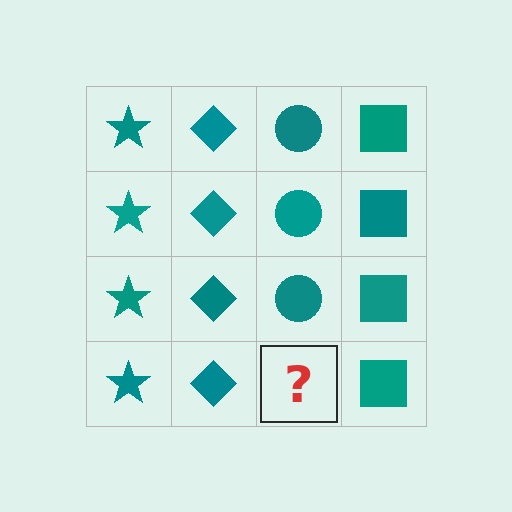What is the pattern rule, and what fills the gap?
The rule is that each column has a consistent shape. The gap should be filled with a teal circle.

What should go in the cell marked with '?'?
The missing cell should contain a teal circle.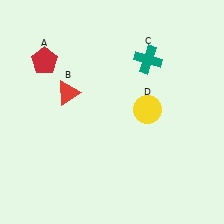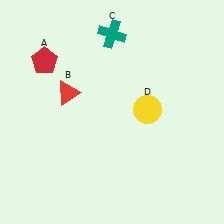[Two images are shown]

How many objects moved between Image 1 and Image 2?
1 object moved between the two images.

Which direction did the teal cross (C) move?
The teal cross (C) moved left.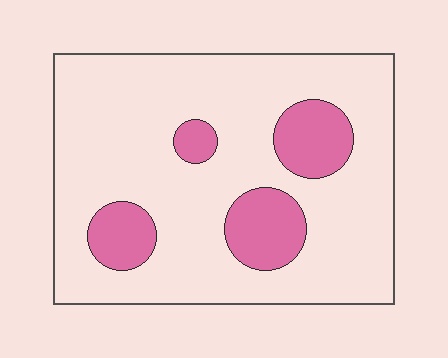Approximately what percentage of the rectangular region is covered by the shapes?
Approximately 20%.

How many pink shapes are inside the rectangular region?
4.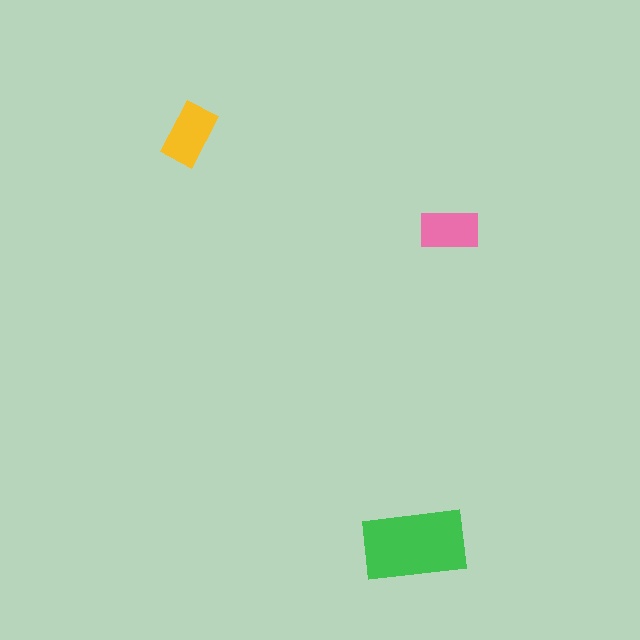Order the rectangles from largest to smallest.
the green one, the yellow one, the pink one.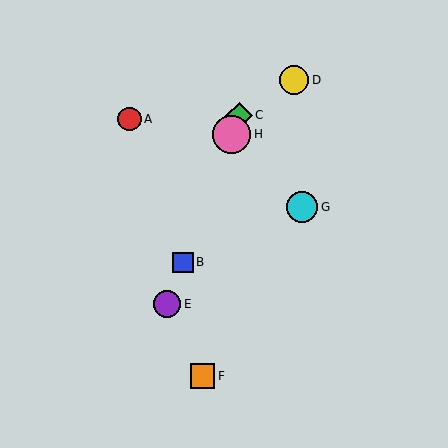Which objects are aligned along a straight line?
Objects B, C, E, H are aligned along a straight line.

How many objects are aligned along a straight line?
4 objects (B, C, E, H) are aligned along a straight line.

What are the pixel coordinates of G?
Object G is at (302, 207).